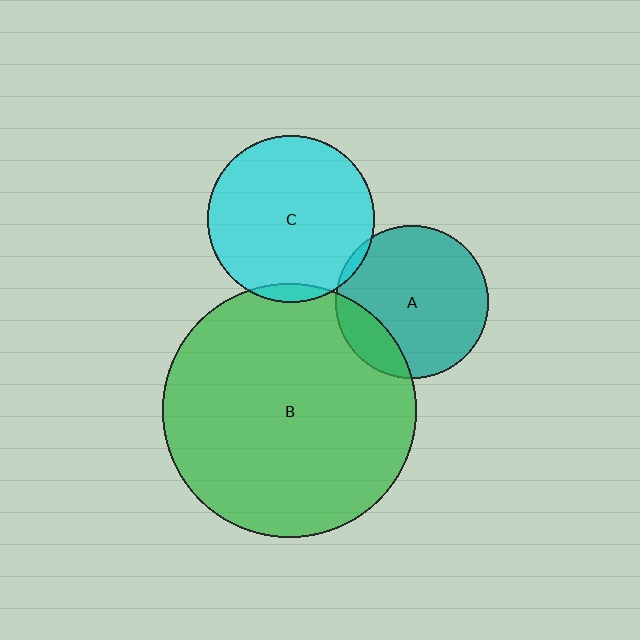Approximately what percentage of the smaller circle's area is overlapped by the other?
Approximately 5%.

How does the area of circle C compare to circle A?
Approximately 1.2 times.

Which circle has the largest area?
Circle B (green).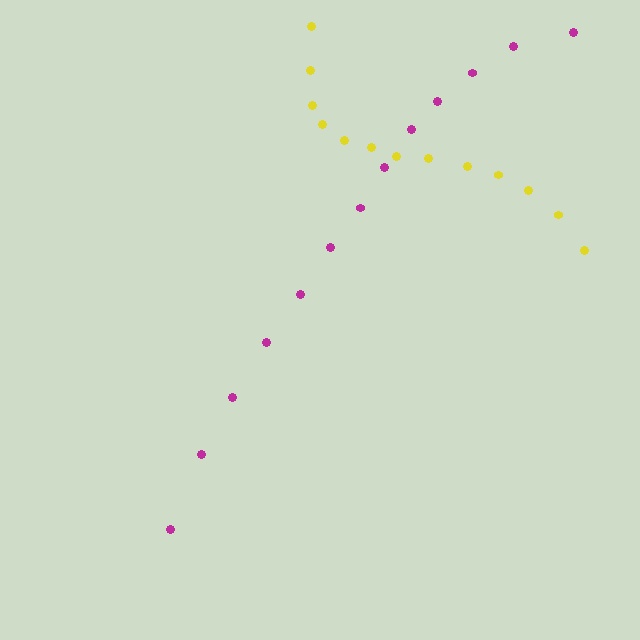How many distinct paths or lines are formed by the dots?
There are 2 distinct paths.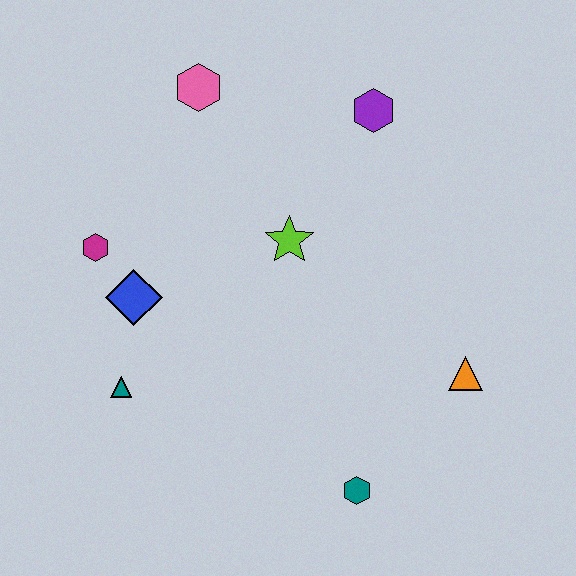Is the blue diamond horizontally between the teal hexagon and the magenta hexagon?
Yes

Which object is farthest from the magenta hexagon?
The orange triangle is farthest from the magenta hexagon.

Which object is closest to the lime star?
The purple hexagon is closest to the lime star.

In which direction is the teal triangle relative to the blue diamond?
The teal triangle is below the blue diamond.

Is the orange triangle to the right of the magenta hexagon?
Yes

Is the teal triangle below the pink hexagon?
Yes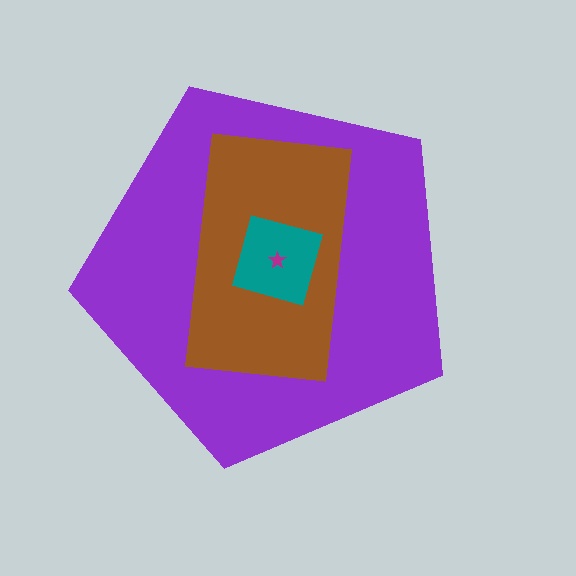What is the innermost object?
The magenta star.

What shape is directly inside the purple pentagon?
The brown rectangle.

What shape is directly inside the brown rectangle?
The teal square.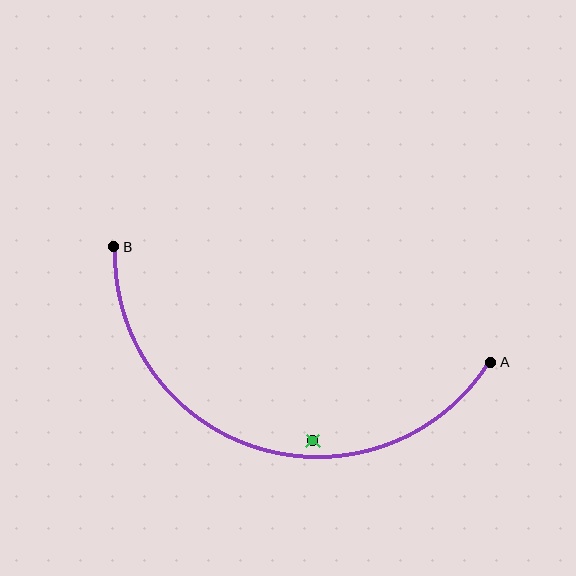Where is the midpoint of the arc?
The arc midpoint is the point on the curve farthest from the straight line joining A and B. It sits below that line.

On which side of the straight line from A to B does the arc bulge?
The arc bulges below the straight line connecting A and B.